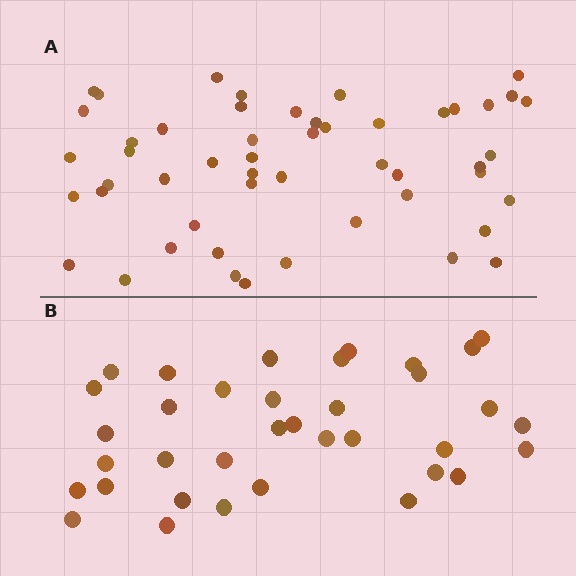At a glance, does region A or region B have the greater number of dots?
Region A (the top region) has more dots.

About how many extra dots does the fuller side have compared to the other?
Region A has approximately 15 more dots than region B.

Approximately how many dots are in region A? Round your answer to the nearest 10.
About 50 dots. (The exact count is 51, which rounds to 50.)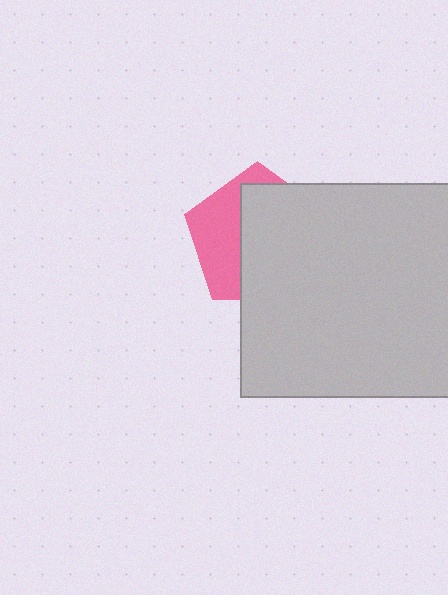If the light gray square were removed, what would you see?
You would see the complete pink pentagon.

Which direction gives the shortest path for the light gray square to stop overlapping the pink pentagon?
Moving right gives the shortest separation.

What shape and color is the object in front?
The object in front is a light gray square.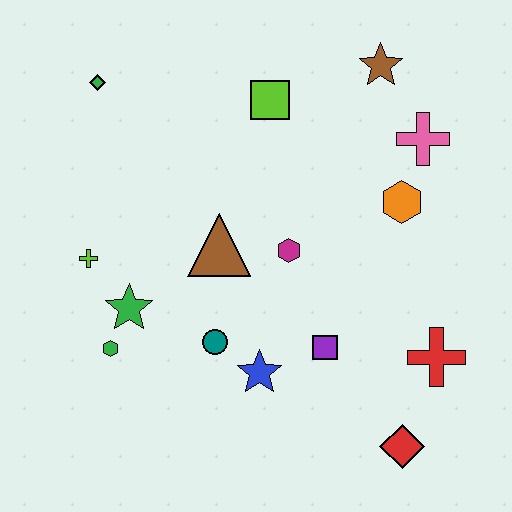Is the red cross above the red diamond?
Yes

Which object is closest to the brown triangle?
The magenta hexagon is closest to the brown triangle.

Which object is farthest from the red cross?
The green diamond is farthest from the red cross.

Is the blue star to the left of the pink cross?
Yes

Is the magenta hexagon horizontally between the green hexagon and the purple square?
Yes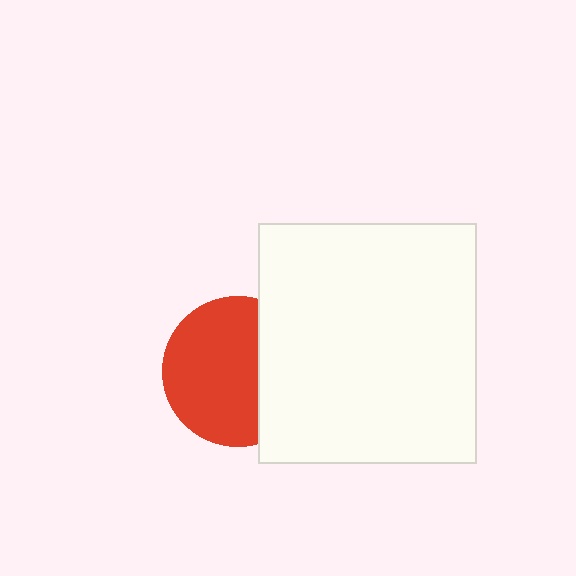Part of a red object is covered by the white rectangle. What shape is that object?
It is a circle.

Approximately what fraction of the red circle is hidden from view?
Roughly 34% of the red circle is hidden behind the white rectangle.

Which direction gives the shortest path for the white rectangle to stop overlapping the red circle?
Moving right gives the shortest separation.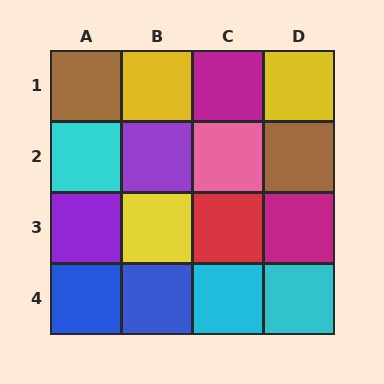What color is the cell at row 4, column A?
Blue.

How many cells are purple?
2 cells are purple.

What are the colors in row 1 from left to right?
Brown, yellow, magenta, yellow.